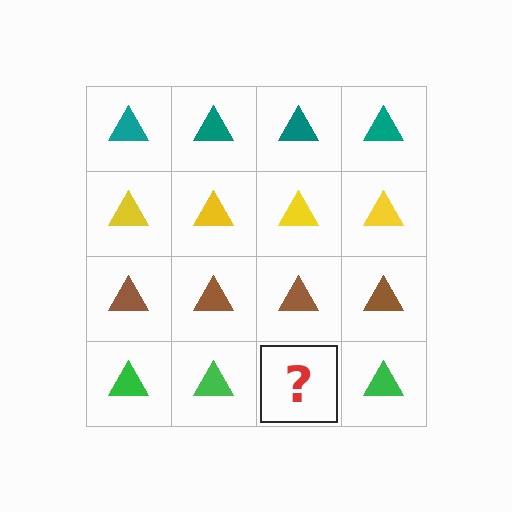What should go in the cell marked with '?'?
The missing cell should contain a green triangle.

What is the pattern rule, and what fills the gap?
The rule is that each row has a consistent color. The gap should be filled with a green triangle.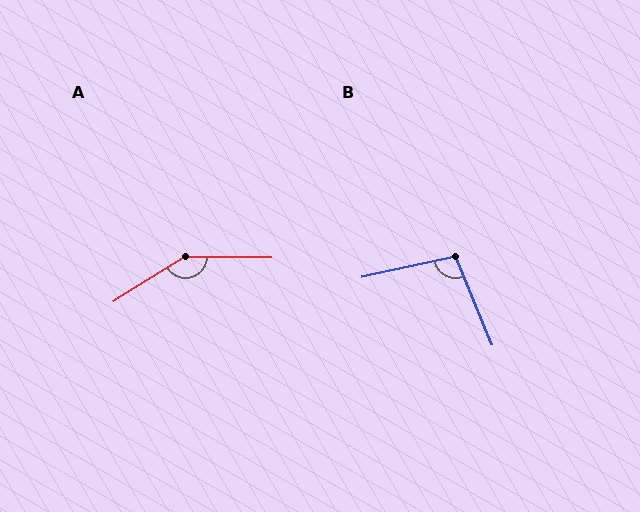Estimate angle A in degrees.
Approximately 148 degrees.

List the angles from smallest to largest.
B (100°), A (148°).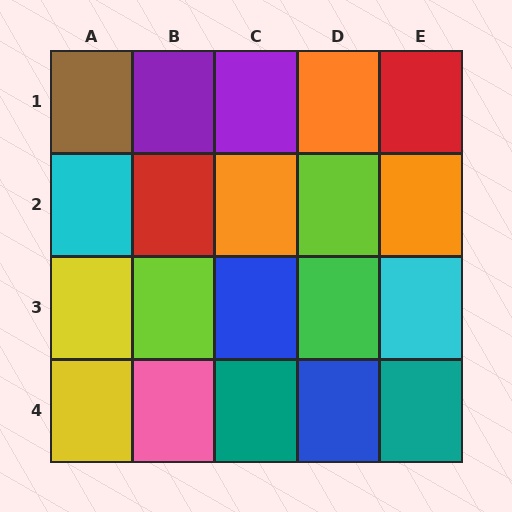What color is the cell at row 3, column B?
Lime.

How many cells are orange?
3 cells are orange.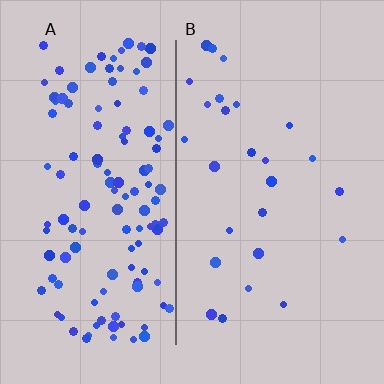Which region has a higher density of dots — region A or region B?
A (the left).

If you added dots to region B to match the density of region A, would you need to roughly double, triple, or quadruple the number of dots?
Approximately quadruple.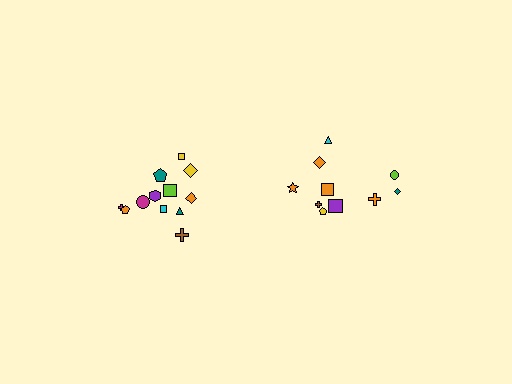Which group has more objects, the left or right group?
The left group.